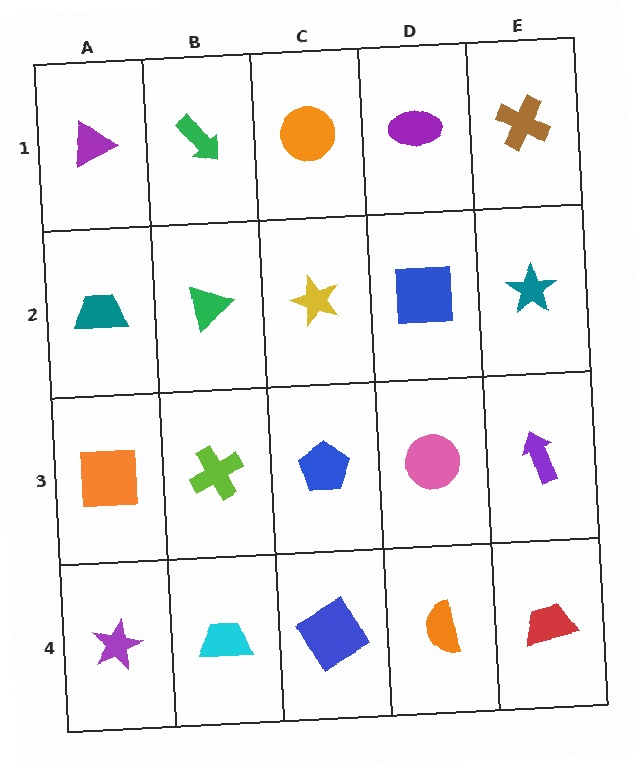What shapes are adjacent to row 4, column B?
A lime cross (row 3, column B), a purple star (row 4, column A), a blue diamond (row 4, column C).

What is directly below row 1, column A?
A teal trapezoid.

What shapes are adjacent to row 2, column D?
A purple ellipse (row 1, column D), a pink circle (row 3, column D), a yellow star (row 2, column C), a teal star (row 2, column E).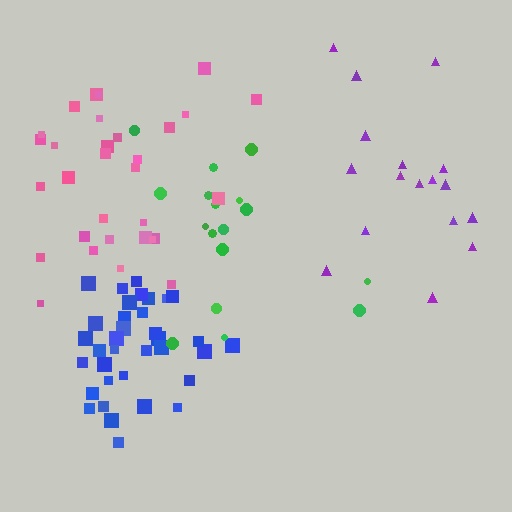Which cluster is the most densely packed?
Blue.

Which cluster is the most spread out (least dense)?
Purple.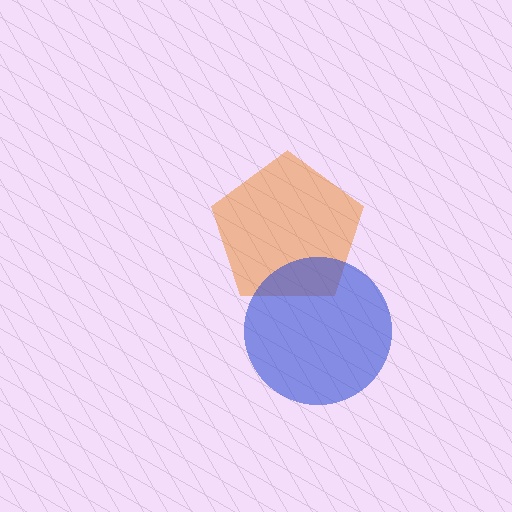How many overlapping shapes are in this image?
There are 2 overlapping shapes in the image.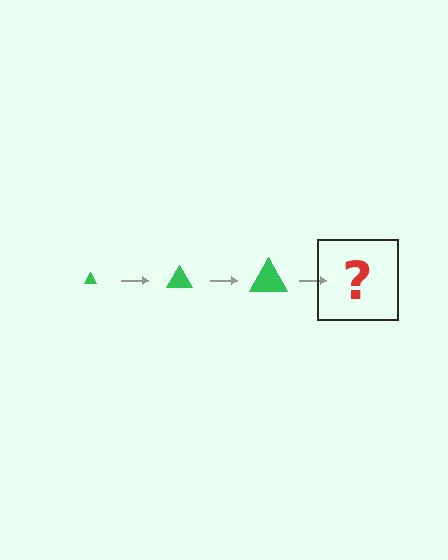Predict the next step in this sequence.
The next step is a green triangle, larger than the previous one.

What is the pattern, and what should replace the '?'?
The pattern is that the triangle gets progressively larger each step. The '?' should be a green triangle, larger than the previous one.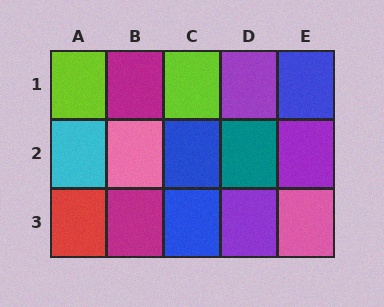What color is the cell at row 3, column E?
Pink.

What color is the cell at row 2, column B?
Pink.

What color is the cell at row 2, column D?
Teal.